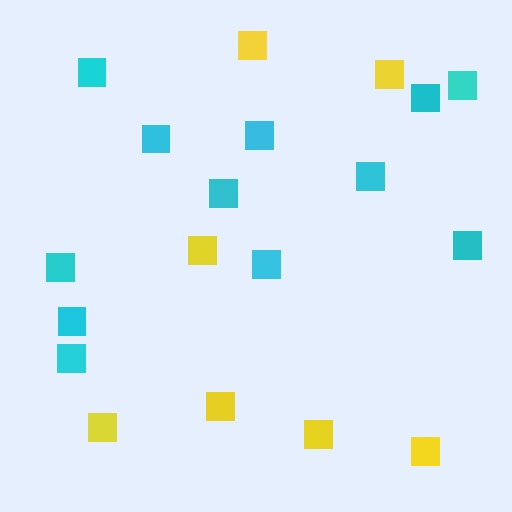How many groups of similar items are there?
There are 2 groups: one group of yellow squares (7) and one group of cyan squares (12).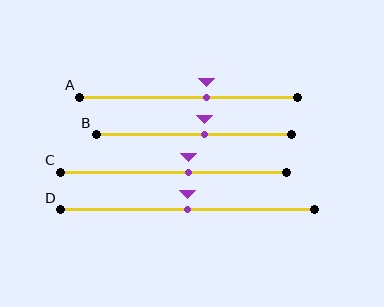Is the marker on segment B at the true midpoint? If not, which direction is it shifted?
No, the marker on segment B is shifted to the right by about 5% of the segment length.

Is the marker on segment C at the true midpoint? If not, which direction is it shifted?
No, the marker on segment C is shifted to the right by about 7% of the segment length.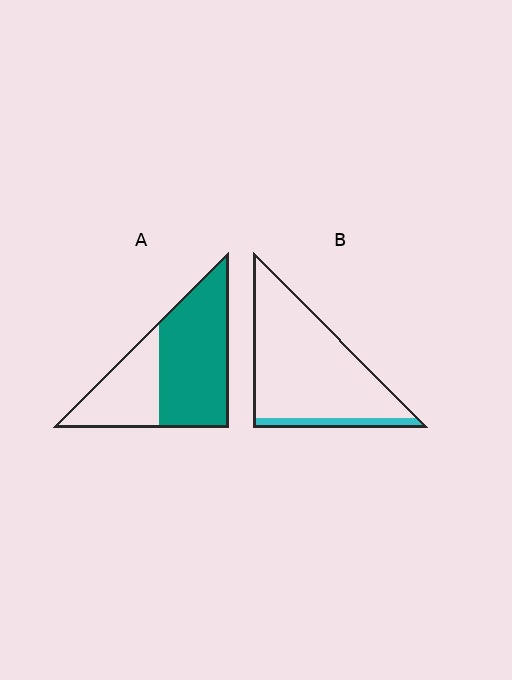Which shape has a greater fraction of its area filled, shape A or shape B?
Shape A.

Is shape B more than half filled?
No.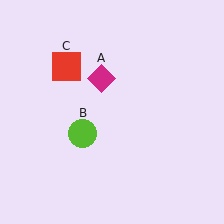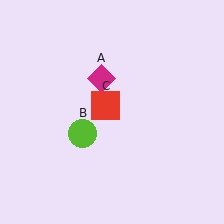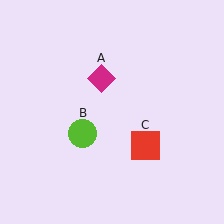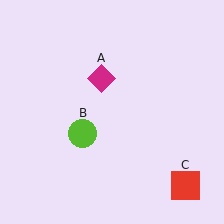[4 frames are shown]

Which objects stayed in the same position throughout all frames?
Magenta diamond (object A) and lime circle (object B) remained stationary.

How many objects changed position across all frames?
1 object changed position: red square (object C).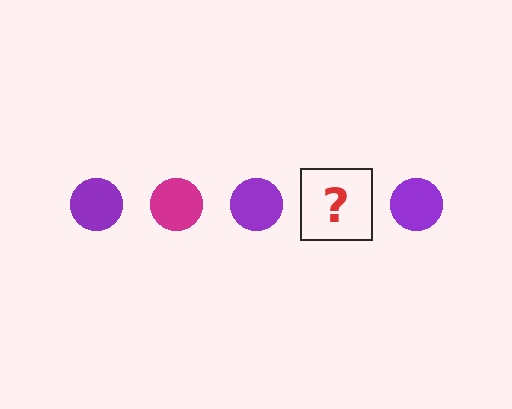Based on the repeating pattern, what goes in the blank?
The blank should be a magenta circle.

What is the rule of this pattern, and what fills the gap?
The rule is that the pattern cycles through purple, magenta circles. The gap should be filled with a magenta circle.